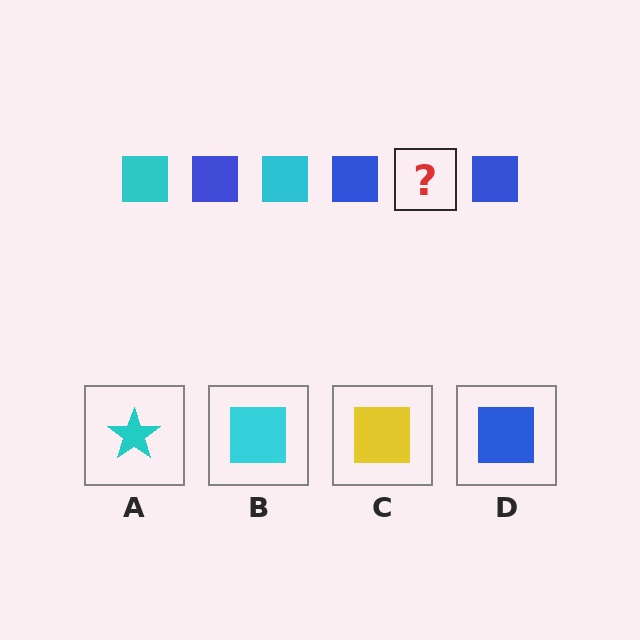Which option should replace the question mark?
Option B.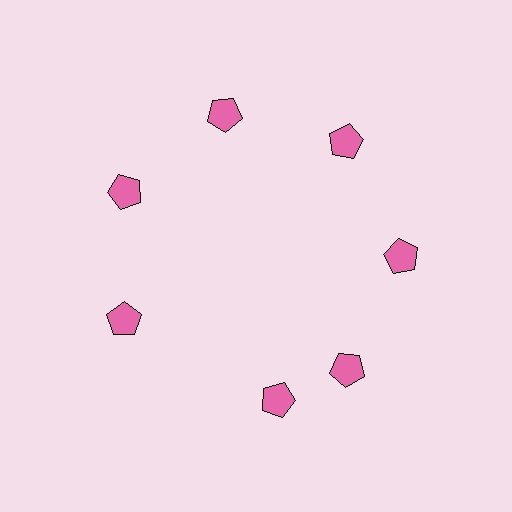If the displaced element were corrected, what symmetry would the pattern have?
It would have 7-fold rotational symmetry — the pattern would map onto itself every 51 degrees.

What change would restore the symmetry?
The symmetry would be restored by rotating it back into even spacing with its neighbors so that all 7 pentagons sit at equal angles and equal distance from the center.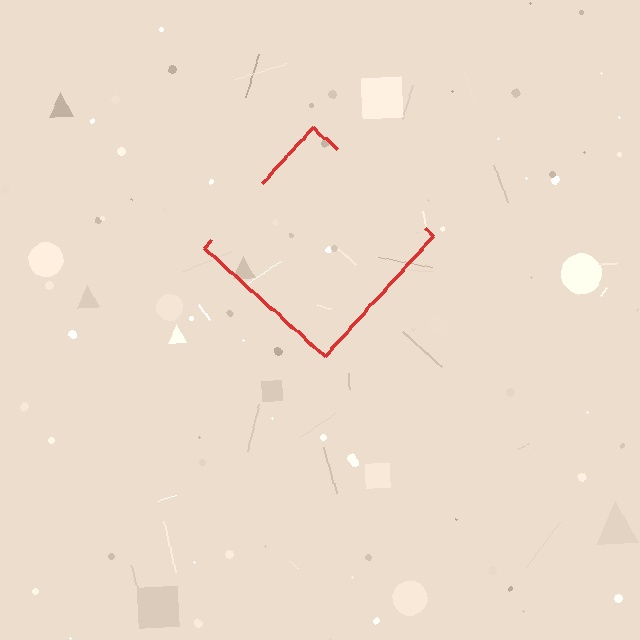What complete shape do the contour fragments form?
The contour fragments form a diamond.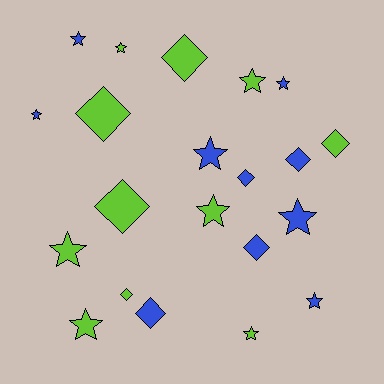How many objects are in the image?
There are 21 objects.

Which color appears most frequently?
Lime, with 11 objects.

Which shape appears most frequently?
Star, with 12 objects.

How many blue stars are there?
There are 6 blue stars.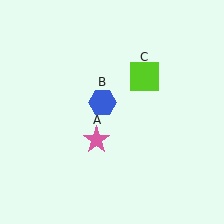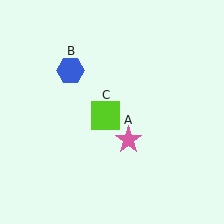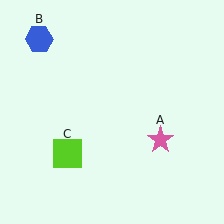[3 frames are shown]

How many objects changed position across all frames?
3 objects changed position: pink star (object A), blue hexagon (object B), lime square (object C).